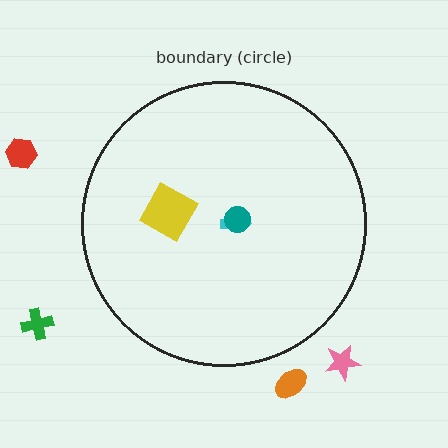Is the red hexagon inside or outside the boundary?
Outside.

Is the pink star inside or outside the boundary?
Outside.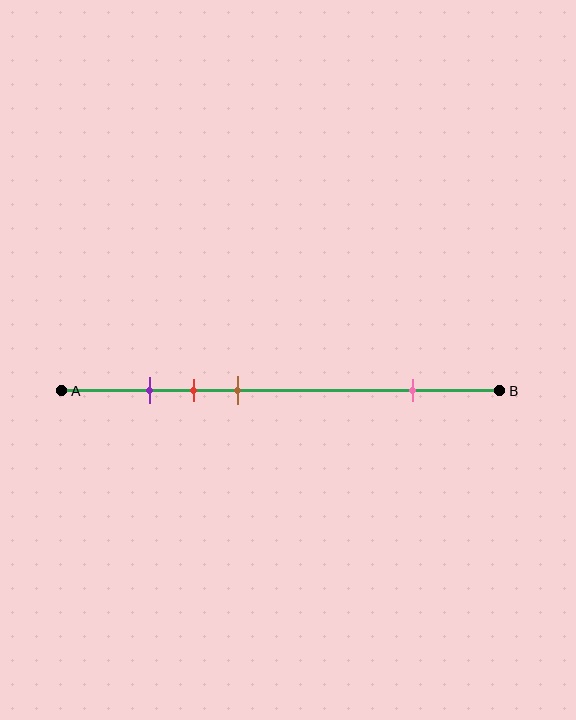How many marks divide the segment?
There are 4 marks dividing the segment.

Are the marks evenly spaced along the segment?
No, the marks are not evenly spaced.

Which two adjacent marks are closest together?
The purple and red marks are the closest adjacent pair.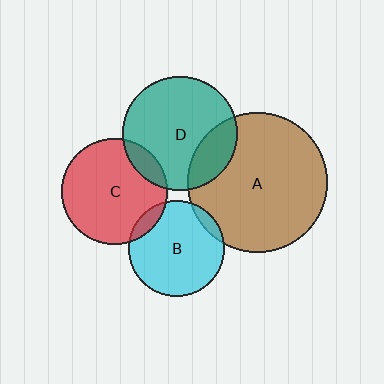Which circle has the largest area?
Circle A (brown).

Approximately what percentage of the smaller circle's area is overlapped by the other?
Approximately 10%.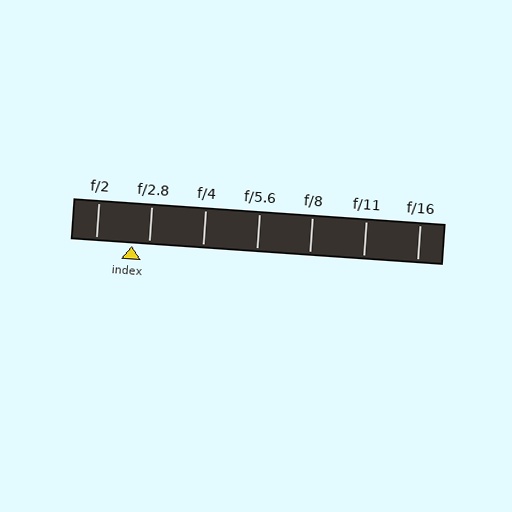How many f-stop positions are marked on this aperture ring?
There are 7 f-stop positions marked.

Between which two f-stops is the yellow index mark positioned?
The index mark is between f/2 and f/2.8.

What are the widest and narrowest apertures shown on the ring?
The widest aperture shown is f/2 and the narrowest is f/16.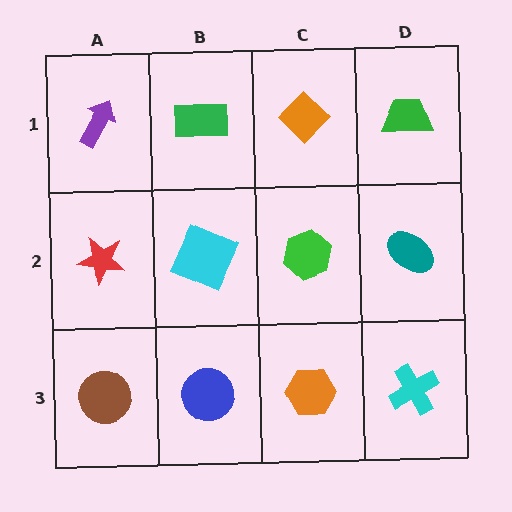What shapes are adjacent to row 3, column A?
A red star (row 2, column A), a blue circle (row 3, column B).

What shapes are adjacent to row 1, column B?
A cyan square (row 2, column B), a purple arrow (row 1, column A), an orange diamond (row 1, column C).